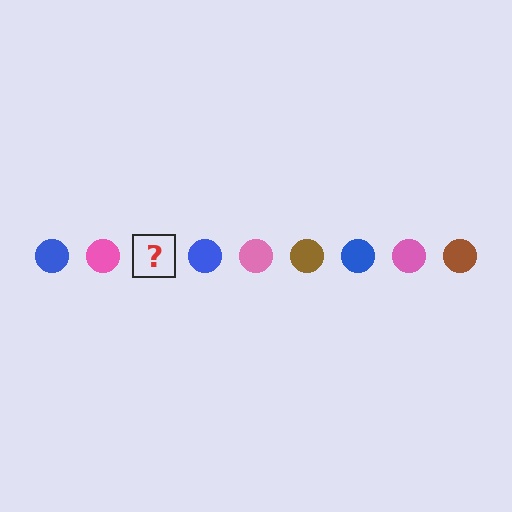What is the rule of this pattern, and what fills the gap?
The rule is that the pattern cycles through blue, pink, brown circles. The gap should be filled with a brown circle.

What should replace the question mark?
The question mark should be replaced with a brown circle.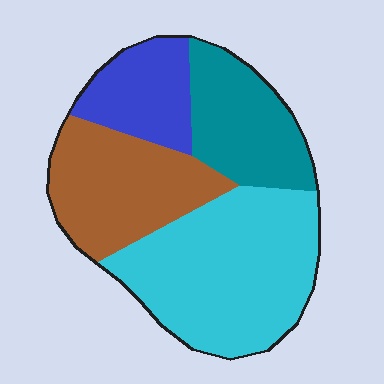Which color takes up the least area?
Blue, at roughly 15%.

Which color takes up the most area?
Cyan, at roughly 40%.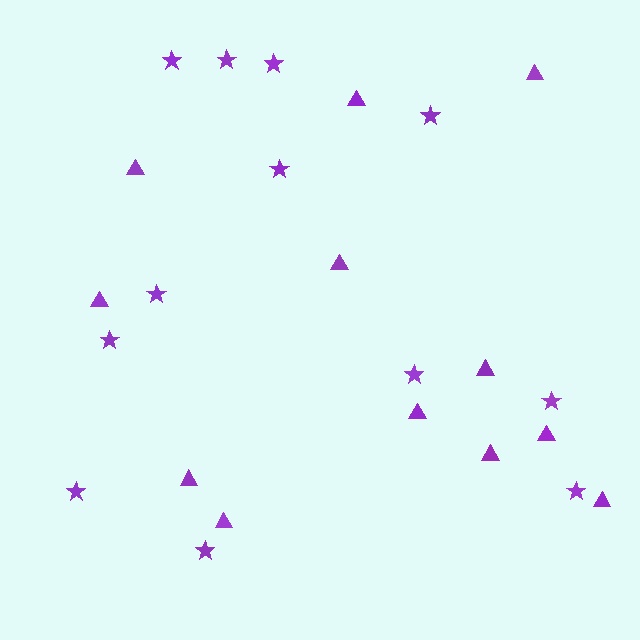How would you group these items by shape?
There are 2 groups: one group of stars (12) and one group of triangles (12).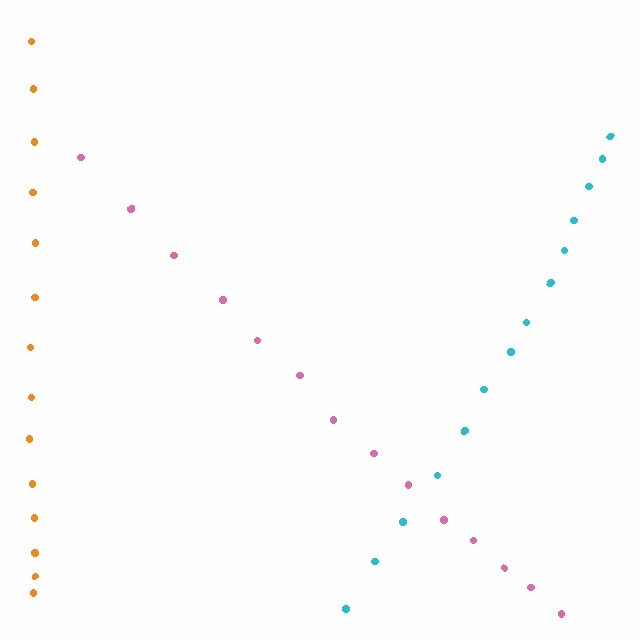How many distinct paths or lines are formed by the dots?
There are 3 distinct paths.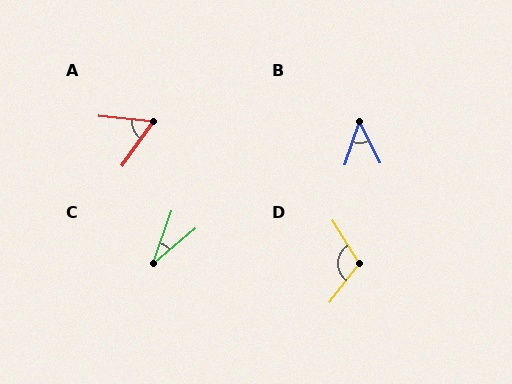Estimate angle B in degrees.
Approximately 44 degrees.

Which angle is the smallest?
C, at approximately 31 degrees.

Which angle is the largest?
D, at approximately 110 degrees.